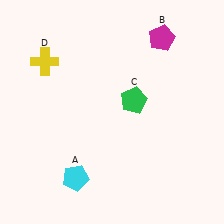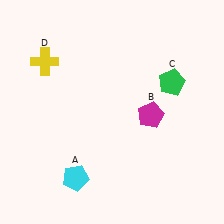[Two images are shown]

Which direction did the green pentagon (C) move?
The green pentagon (C) moved right.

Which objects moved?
The objects that moved are: the magenta pentagon (B), the green pentagon (C).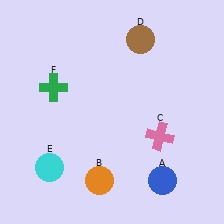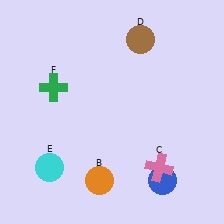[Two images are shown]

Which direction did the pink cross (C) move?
The pink cross (C) moved down.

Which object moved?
The pink cross (C) moved down.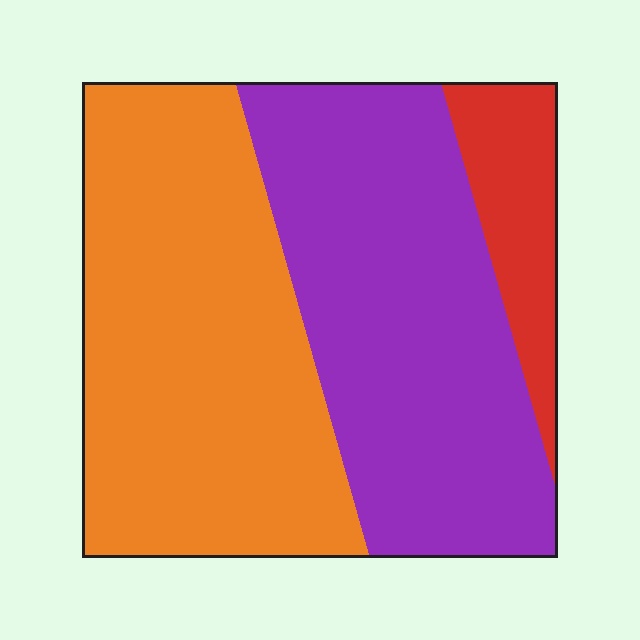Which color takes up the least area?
Red, at roughly 10%.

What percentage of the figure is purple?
Purple covers 43% of the figure.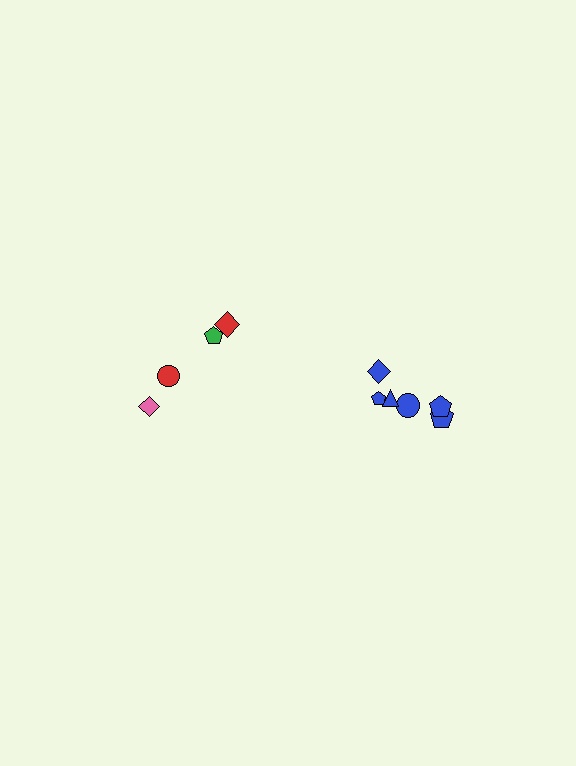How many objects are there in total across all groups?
There are 10 objects.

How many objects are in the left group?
There are 4 objects.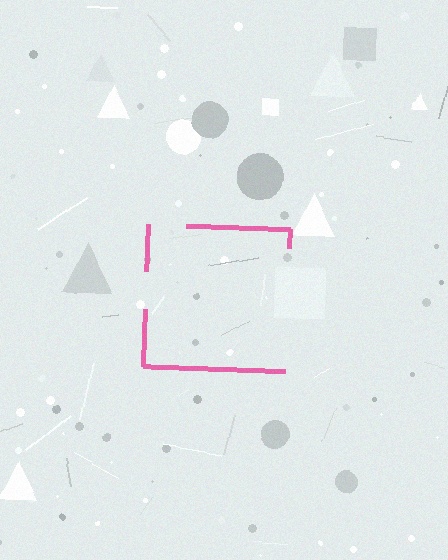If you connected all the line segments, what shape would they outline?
They would outline a square.